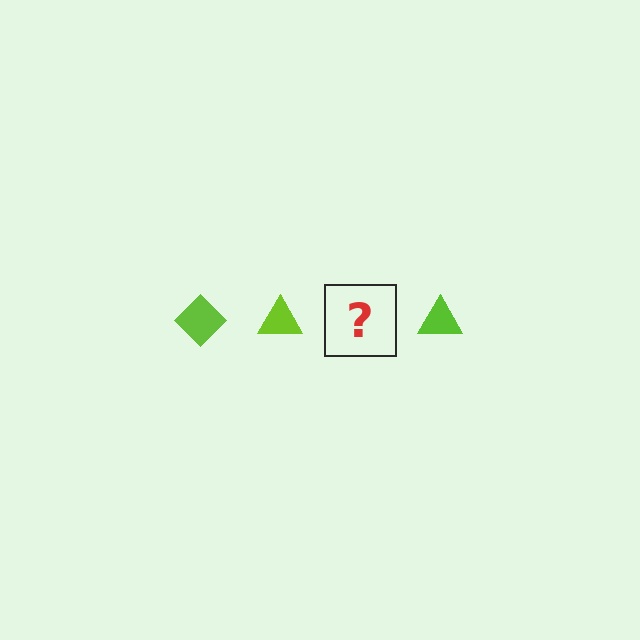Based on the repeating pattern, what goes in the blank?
The blank should be a lime diamond.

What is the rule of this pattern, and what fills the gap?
The rule is that the pattern cycles through diamond, triangle shapes in lime. The gap should be filled with a lime diamond.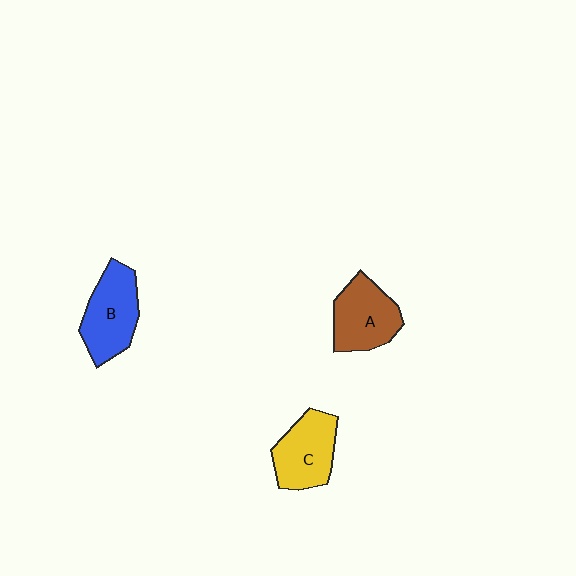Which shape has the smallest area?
Shape A (brown).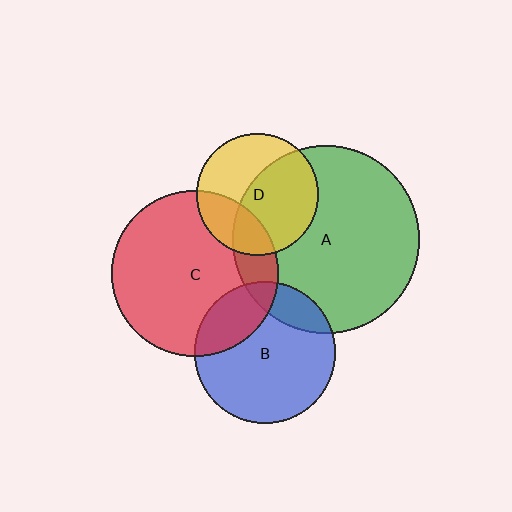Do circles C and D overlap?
Yes.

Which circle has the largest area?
Circle A (green).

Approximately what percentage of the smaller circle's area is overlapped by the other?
Approximately 25%.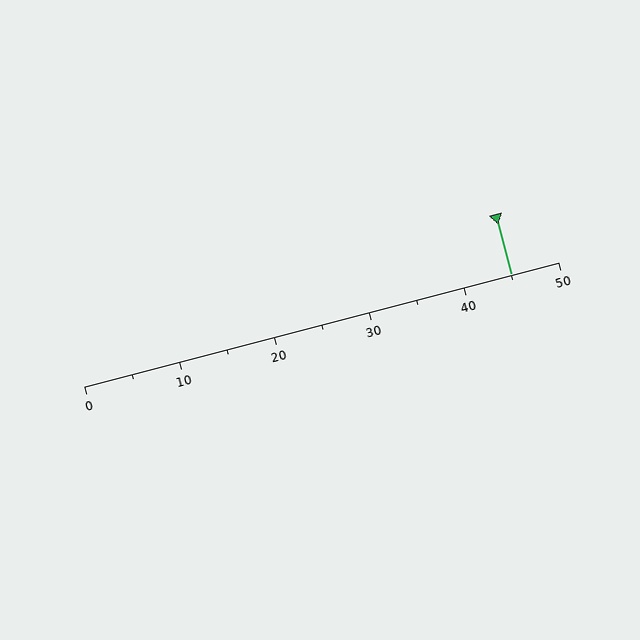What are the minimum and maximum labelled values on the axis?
The axis runs from 0 to 50.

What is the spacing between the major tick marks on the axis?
The major ticks are spaced 10 apart.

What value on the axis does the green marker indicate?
The marker indicates approximately 45.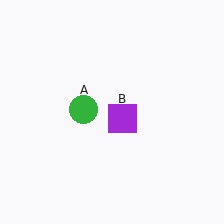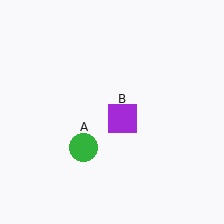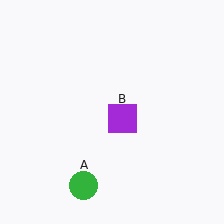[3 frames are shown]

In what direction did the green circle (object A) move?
The green circle (object A) moved down.